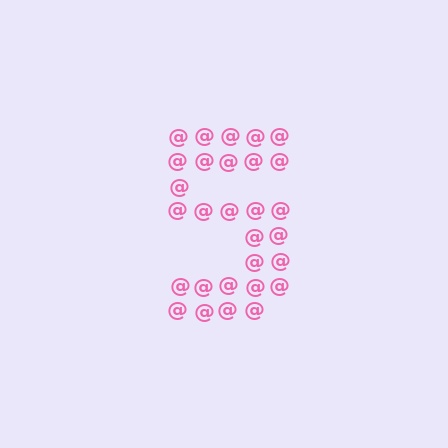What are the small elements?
The small elements are at signs.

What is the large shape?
The large shape is the digit 5.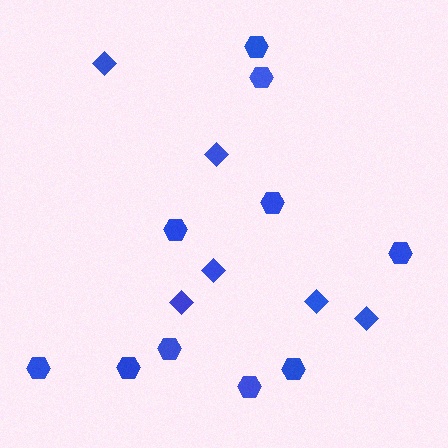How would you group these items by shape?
There are 2 groups: one group of hexagons (10) and one group of diamonds (6).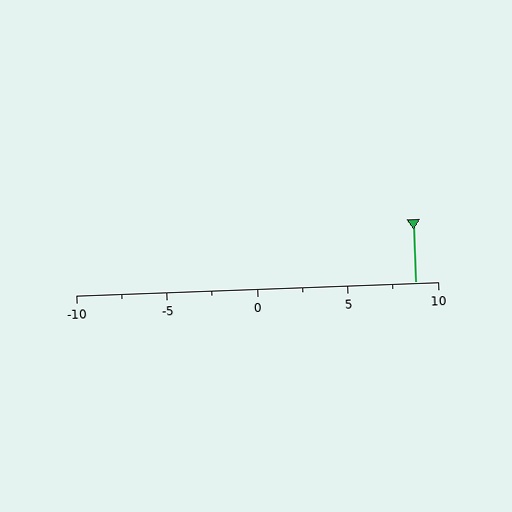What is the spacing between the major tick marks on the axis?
The major ticks are spaced 5 apart.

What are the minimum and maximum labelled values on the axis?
The axis runs from -10 to 10.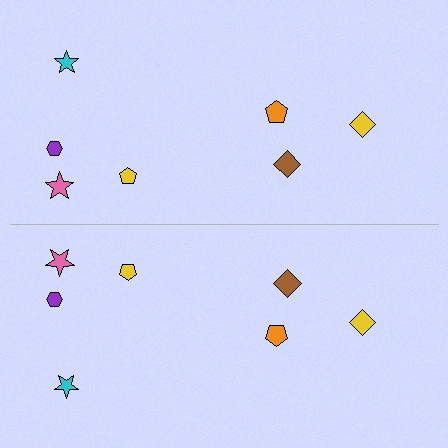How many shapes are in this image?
There are 14 shapes in this image.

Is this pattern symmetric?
Yes, this pattern has bilateral (reflection) symmetry.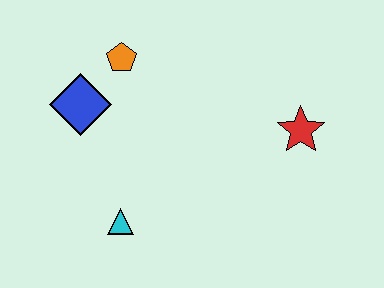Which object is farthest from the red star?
The blue diamond is farthest from the red star.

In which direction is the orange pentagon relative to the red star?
The orange pentagon is to the left of the red star.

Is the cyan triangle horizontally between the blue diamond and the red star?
Yes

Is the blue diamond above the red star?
Yes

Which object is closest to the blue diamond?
The orange pentagon is closest to the blue diamond.